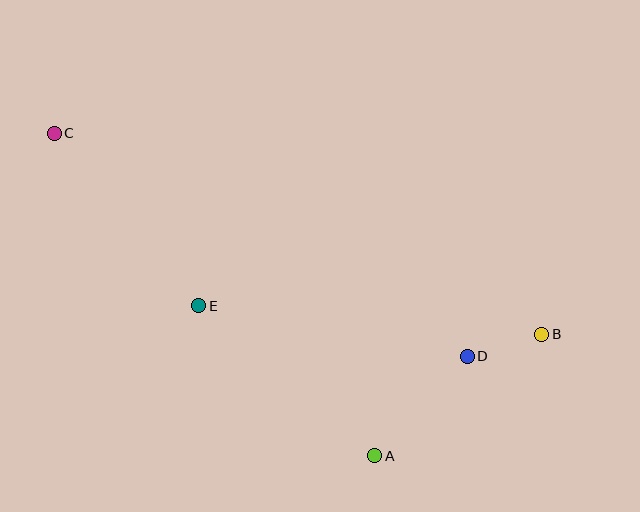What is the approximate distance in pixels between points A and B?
The distance between A and B is approximately 207 pixels.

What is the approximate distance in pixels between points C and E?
The distance between C and E is approximately 225 pixels.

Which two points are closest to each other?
Points B and D are closest to each other.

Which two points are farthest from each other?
Points B and C are farthest from each other.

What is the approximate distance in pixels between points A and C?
The distance between A and C is approximately 454 pixels.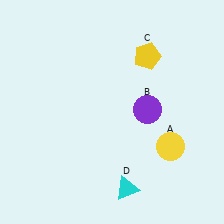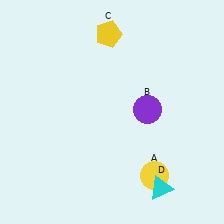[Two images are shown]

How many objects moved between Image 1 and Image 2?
3 objects moved between the two images.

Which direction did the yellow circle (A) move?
The yellow circle (A) moved down.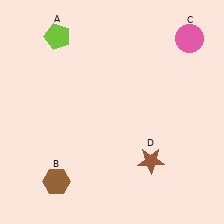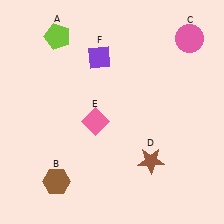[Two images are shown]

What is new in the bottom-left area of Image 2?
A pink diamond (E) was added in the bottom-left area of Image 2.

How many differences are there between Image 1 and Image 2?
There are 2 differences between the two images.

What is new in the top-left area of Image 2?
A purple diamond (F) was added in the top-left area of Image 2.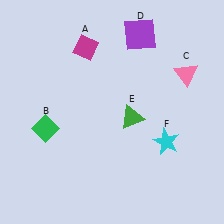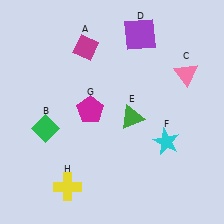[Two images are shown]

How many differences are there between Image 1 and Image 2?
There are 2 differences between the two images.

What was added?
A magenta pentagon (G), a yellow cross (H) were added in Image 2.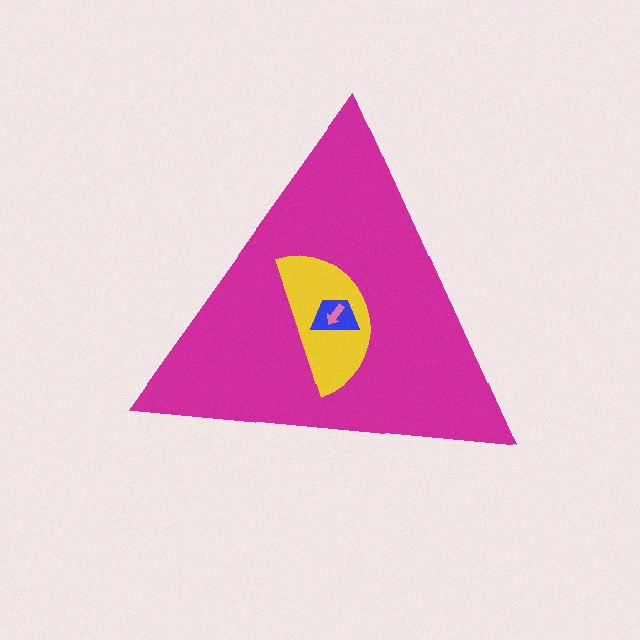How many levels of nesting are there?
4.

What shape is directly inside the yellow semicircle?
The blue trapezoid.